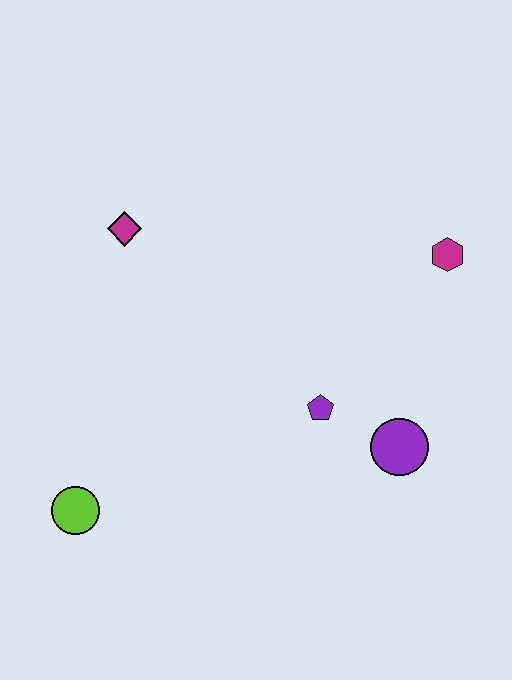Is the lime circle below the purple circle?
Yes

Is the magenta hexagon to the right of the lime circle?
Yes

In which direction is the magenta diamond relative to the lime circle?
The magenta diamond is above the lime circle.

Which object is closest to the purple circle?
The purple pentagon is closest to the purple circle.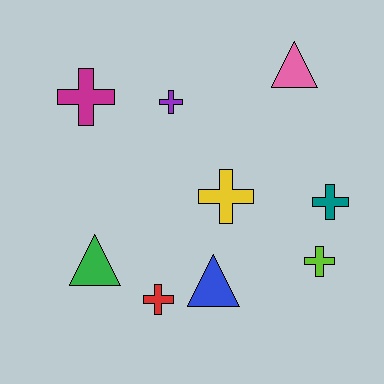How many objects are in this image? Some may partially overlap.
There are 9 objects.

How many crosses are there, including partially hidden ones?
There are 6 crosses.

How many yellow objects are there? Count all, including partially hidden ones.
There is 1 yellow object.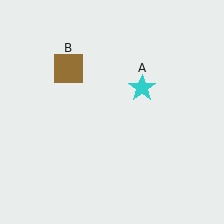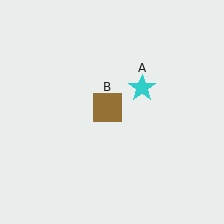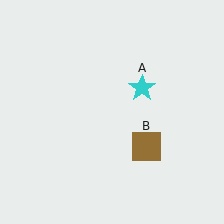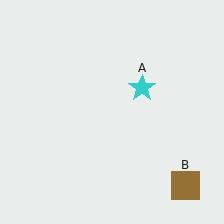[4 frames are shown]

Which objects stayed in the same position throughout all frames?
Cyan star (object A) remained stationary.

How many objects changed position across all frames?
1 object changed position: brown square (object B).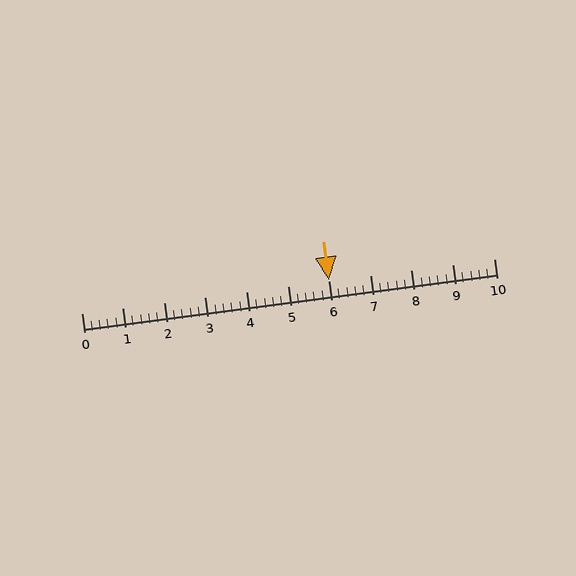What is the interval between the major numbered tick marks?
The major tick marks are spaced 1 units apart.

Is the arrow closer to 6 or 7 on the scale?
The arrow is closer to 6.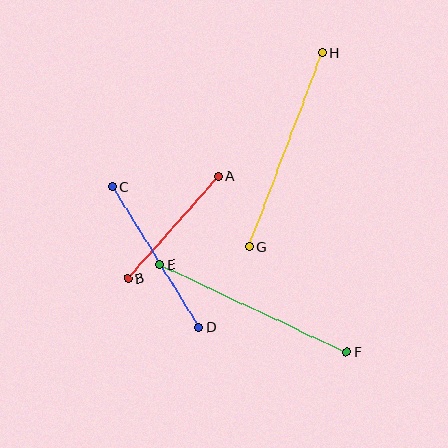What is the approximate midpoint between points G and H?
The midpoint is at approximately (286, 150) pixels.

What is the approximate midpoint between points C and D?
The midpoint is at approximately (155, 257) pixels.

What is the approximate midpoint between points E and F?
The midpoint is at approximately (253, 308) pixels.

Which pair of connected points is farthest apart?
Points G and H are farthest apart.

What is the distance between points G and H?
The distance is approximately 208 pixels.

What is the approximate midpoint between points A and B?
The midpoint is at approximately (173, 228) pixels.